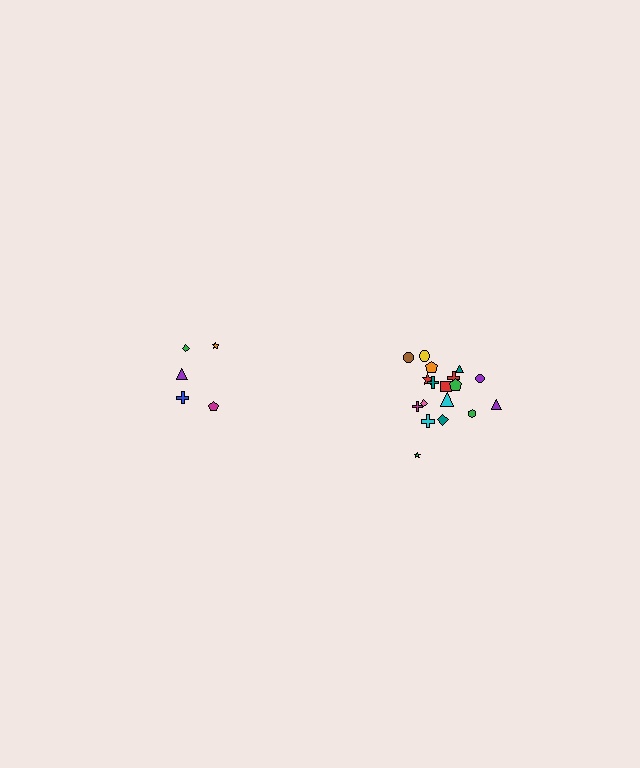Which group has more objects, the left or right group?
The right group.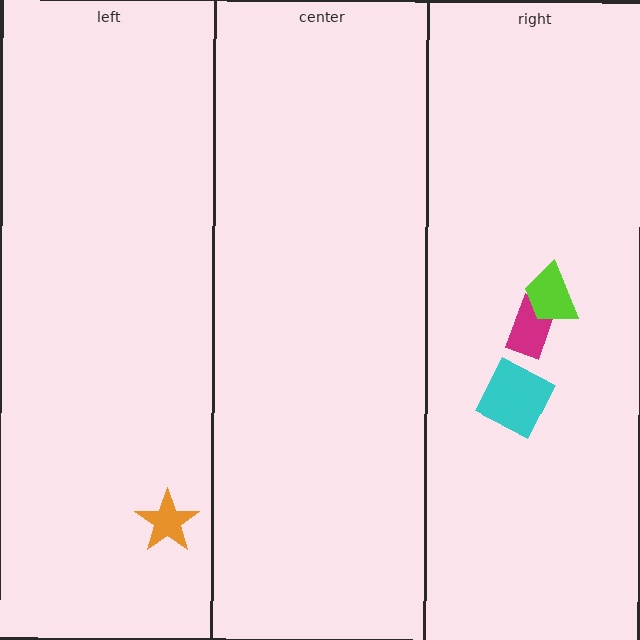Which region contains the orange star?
The left region.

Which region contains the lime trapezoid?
The right region.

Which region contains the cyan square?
The right region.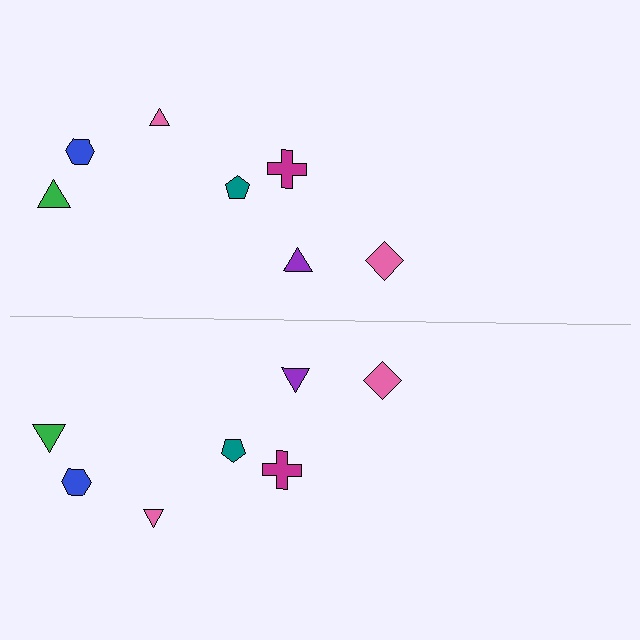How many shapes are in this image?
There are 14 shapes in this image.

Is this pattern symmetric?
Yes, this pattern has bilateral (reflection) symmetry.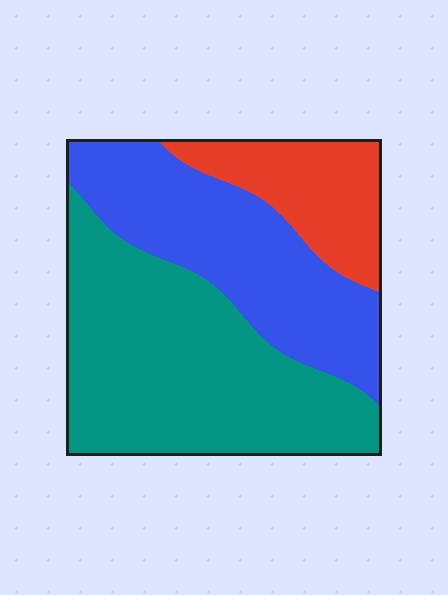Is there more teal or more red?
Teal.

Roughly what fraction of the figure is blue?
Blue takes up about one third (1/3) of the figure.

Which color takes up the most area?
Teal, at roughly 50%.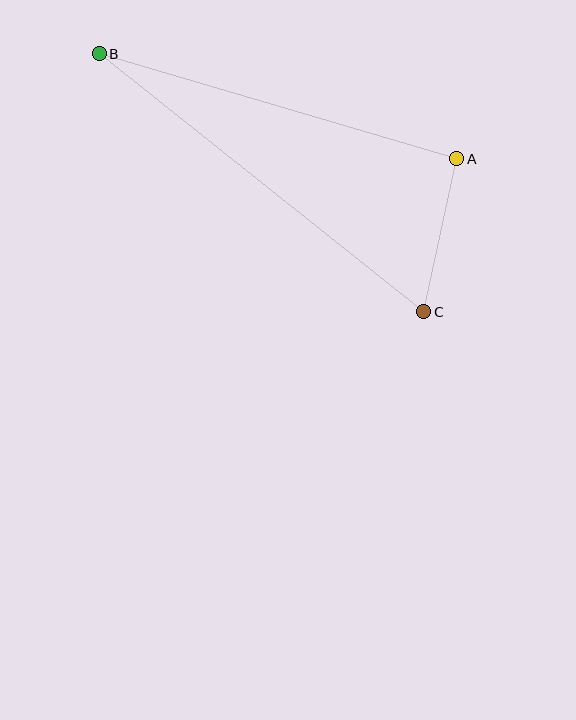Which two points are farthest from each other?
Points B and C are farthest from each other.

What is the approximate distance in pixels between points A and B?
The distance between A and B is approximately 372 pixels.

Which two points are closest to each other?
Points A and C are closest to each other.